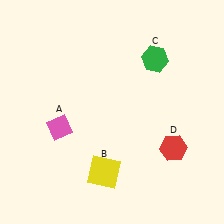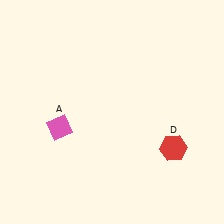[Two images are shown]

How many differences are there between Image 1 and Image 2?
There are 2 differences between the two images.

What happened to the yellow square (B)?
The yellow square (B) was removed in Image 2. It was in the bottom-left area of Image 1.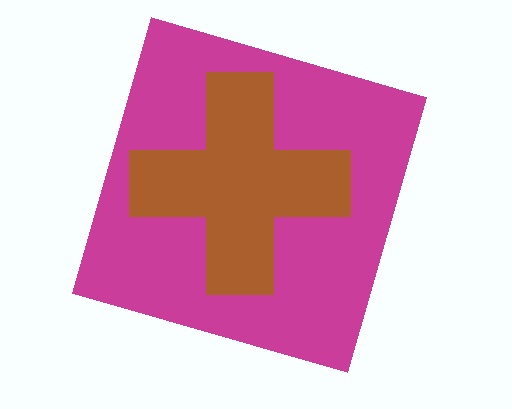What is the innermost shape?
The brown cross.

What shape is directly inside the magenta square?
The brown cross.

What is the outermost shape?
The magenta square.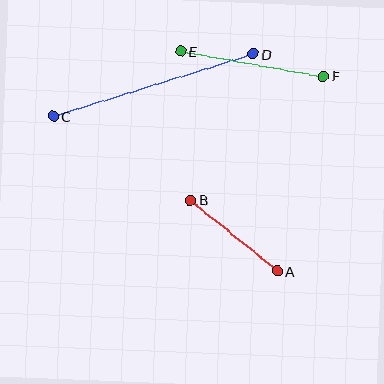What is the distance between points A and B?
The distance is approximately 112 pixels.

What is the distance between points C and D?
The distance is approximately 210 pixels.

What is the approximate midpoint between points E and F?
The midpoint is at approximately (252, 64) pixels.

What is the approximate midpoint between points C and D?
The midpoint is at approximately (153, 85) pixels.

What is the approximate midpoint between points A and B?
The midpoint is at approximately (234, 236) pixels.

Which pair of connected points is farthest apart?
Points C and D are farthest apart.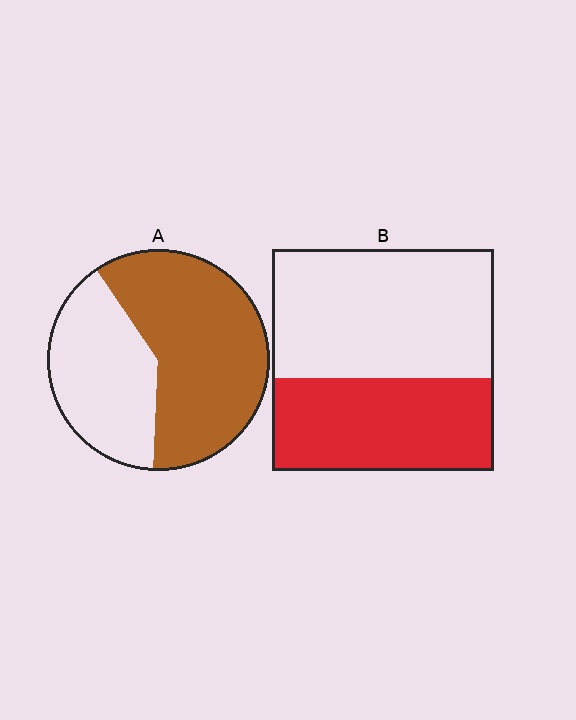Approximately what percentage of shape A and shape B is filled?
A is approximately 60% and B is approximately 40%.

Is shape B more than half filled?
No.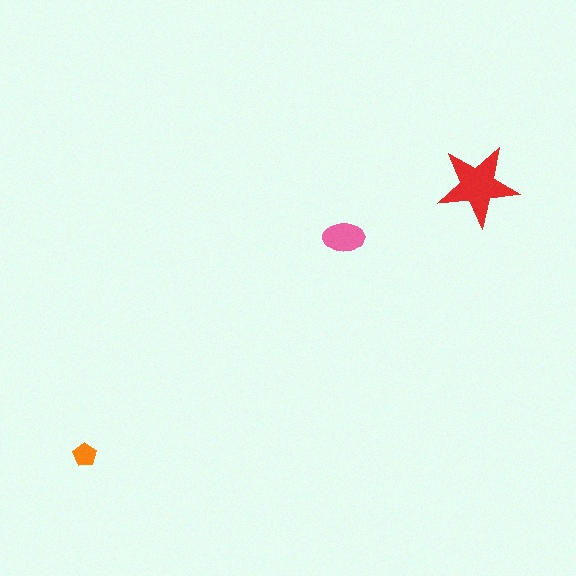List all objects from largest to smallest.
The red star, the pink ellipse, the orange pentagon.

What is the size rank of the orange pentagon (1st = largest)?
3rd.